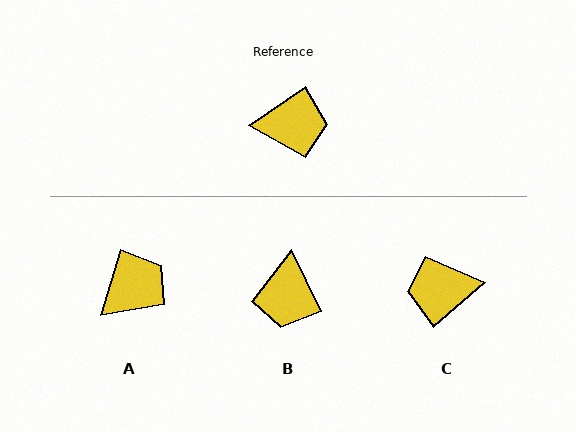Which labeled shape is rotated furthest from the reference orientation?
C, about 173 degrees away.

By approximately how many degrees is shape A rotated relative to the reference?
Approximately 39 degrees counter-clockwise.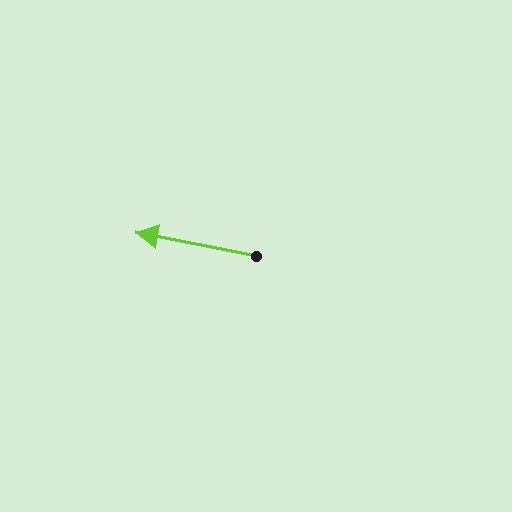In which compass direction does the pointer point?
West.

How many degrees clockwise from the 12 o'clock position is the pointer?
Approximately 281 degrees.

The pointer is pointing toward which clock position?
Roughly 9 o'clock.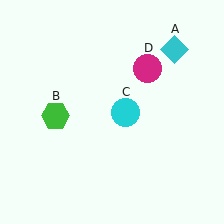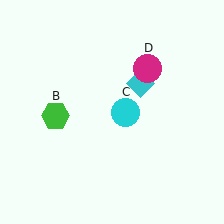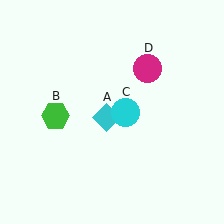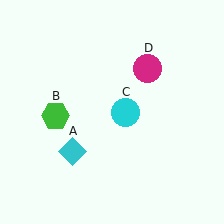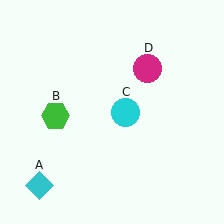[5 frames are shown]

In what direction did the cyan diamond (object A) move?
The cyan diamond (object A) moved down and to the left.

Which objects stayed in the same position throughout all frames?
Green hexagon (object B) and cyan circle (object C) and magenta circle (object D) remained stationary.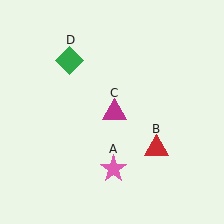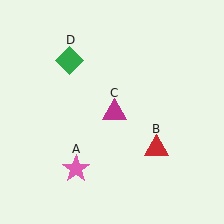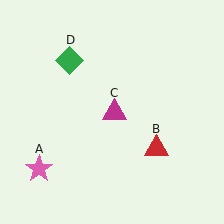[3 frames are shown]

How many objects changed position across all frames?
1 object changed position: pink star (object A).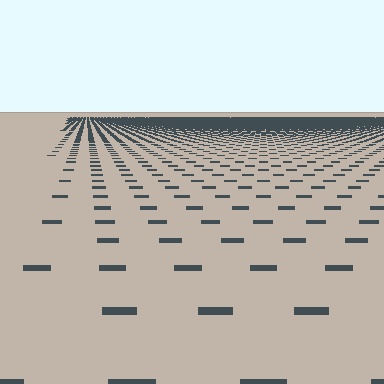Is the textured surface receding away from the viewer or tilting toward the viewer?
The surface is receding away from the viewer. Texture elements get smaller and denser toward the top.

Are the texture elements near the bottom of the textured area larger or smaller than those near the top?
Larger. Near the bottom, elements are closer to the viewer and appear at a bigger on-screen size.